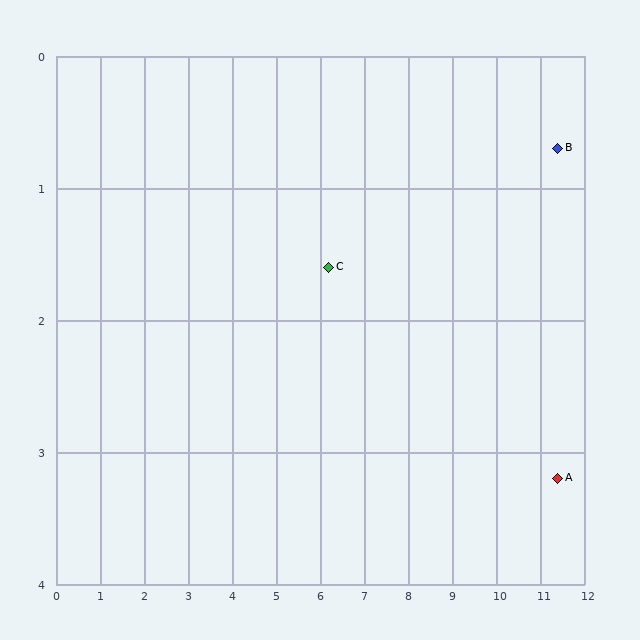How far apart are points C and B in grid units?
Points C and B are about 5.3 grid units apart.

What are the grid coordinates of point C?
Point C is at approximately (6.2, 1.6).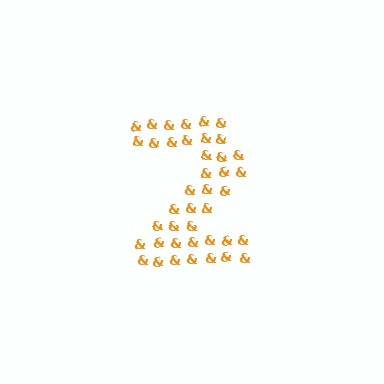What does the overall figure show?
The overall figure shows the digit 2.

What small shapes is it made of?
It is made of small ampersands.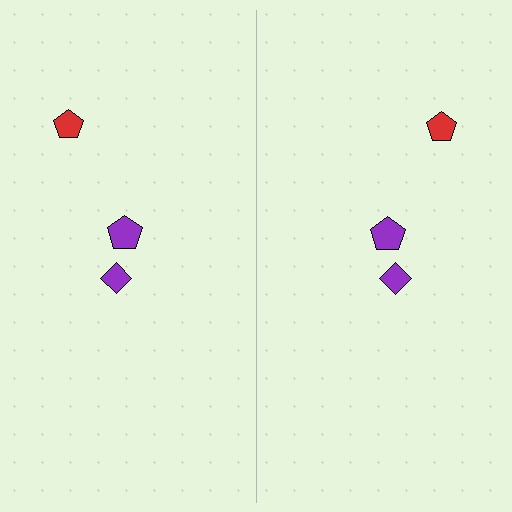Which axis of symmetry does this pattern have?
The pattern has a vertical axis of symmetry running through the center of the image.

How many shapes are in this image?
There are 6 shapes in this image.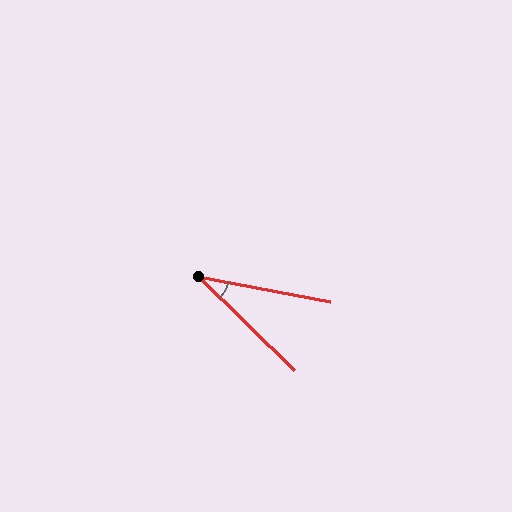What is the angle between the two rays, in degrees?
Approximately 34 degrees.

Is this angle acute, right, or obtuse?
It is acute.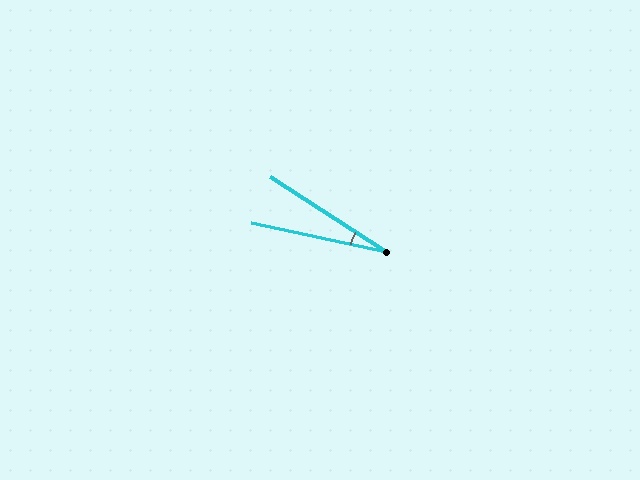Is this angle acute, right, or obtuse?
It is acute.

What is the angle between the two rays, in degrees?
Approximately 21 degrees.